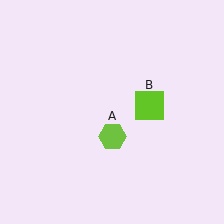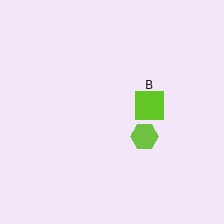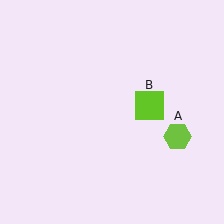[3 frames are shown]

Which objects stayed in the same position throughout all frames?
Lime square (object B) remained stationary.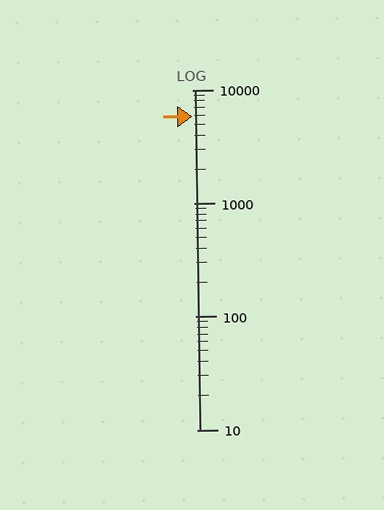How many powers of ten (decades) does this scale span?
The scale spans 3 decades, from 10 to 10000.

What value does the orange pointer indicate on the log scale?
The pointer indicates approximately 5800.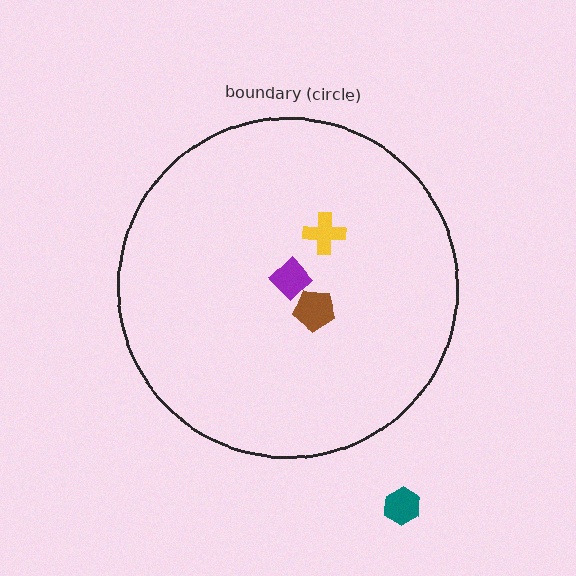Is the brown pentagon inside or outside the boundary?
Inside.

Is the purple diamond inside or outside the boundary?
Inside.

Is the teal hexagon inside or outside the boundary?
Outside.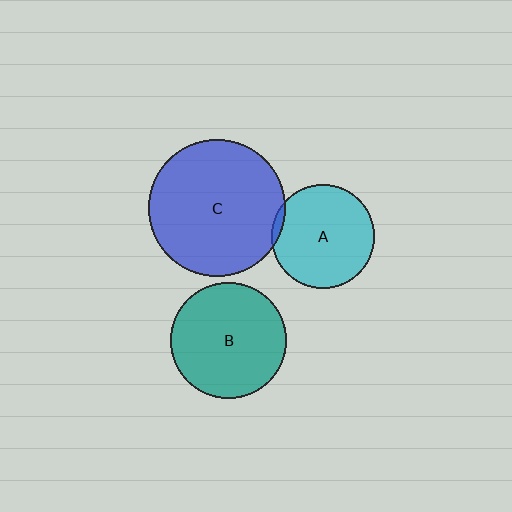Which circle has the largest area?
Circle C (blue).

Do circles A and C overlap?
Yes.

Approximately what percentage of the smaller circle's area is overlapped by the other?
Approximately 5%.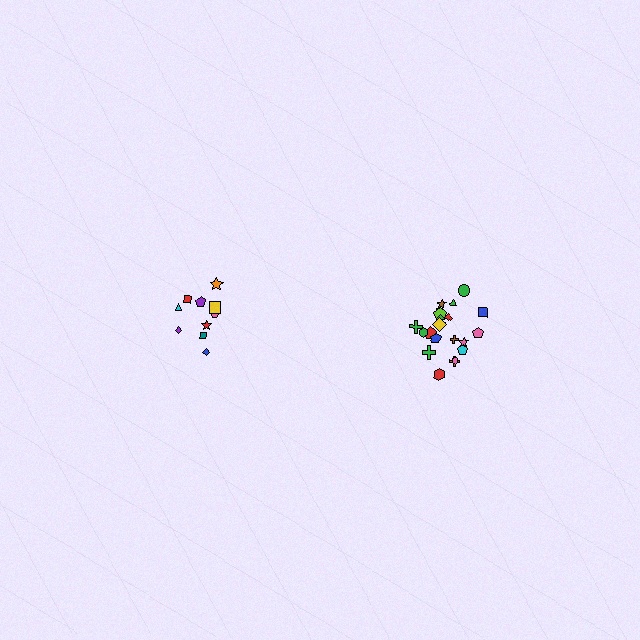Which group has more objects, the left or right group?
The right group.